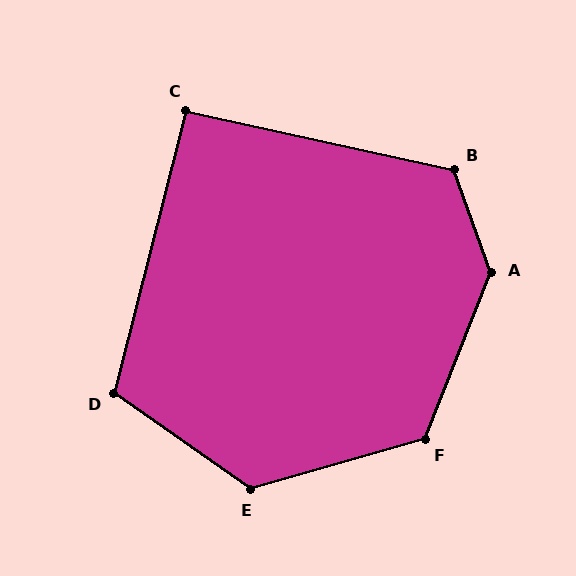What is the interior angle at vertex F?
Approximately 128 degrees (obtuse).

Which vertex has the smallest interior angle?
C, at approximately 92 degrees.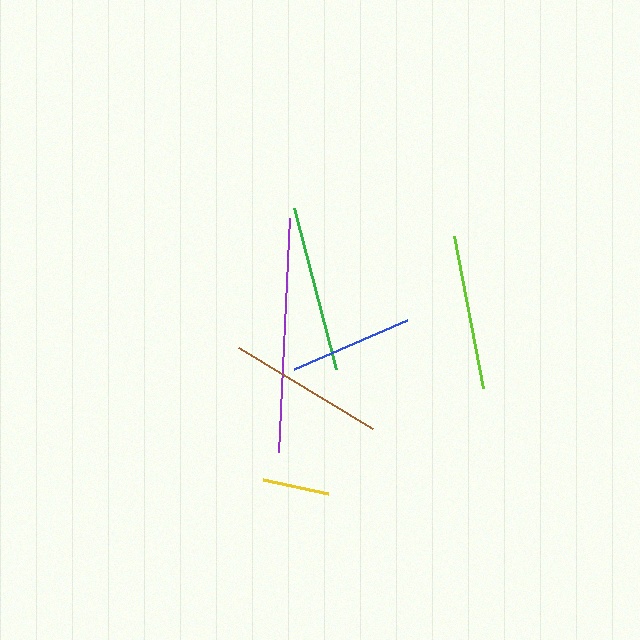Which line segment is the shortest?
The yellow line is the shortest at approximately 67 pixels.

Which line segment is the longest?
The purple line is the longest at approximately 234 pixels.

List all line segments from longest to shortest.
From longest to shortest: purple, green, brown, lime, blue, yellow.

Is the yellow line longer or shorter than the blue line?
The blue line is longer than the yellow line.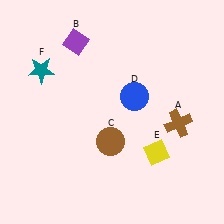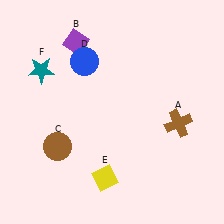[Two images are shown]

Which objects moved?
The objects that moved are: the brown circle (C), the blue circle (D), the yellow diamond (E).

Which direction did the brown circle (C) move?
The brown circle (C) moved left.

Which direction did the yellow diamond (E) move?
The yellow diamond (E) moved left.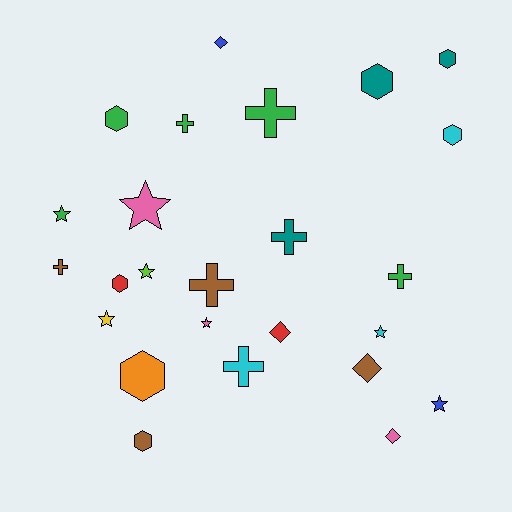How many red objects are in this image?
There are 2 red objects.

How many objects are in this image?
There are 25 objects.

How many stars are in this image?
There are 7 stars.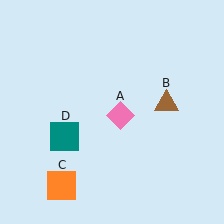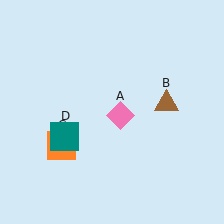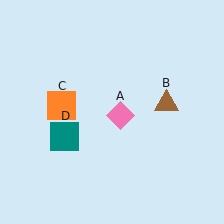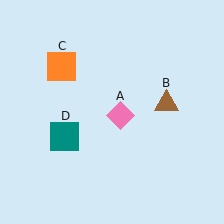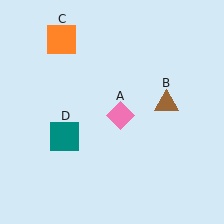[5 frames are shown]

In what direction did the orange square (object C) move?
The orange square (object C) moved up.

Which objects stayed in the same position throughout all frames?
Pink diamond (object A) and brown triangle (object B) and teal square (object D) remained stationary.